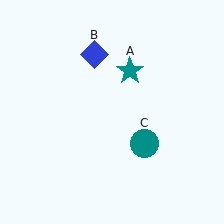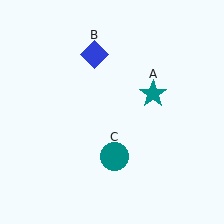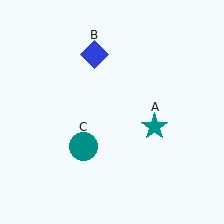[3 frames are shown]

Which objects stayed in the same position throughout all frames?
Blue diamond (object B) remained stationary.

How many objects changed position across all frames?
2 objects changed position: teal star (object A), teal circle (object C).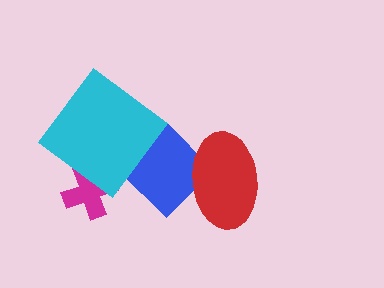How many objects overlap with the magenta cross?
1 object overlaps with the magenta cross.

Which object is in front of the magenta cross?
The cyan diamond is in front of the magenta cross.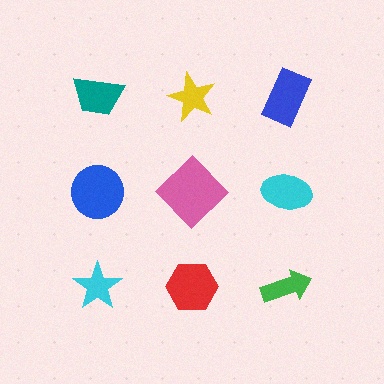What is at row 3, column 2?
A red hexagon.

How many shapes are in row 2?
3 shapes.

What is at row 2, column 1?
A blue circle.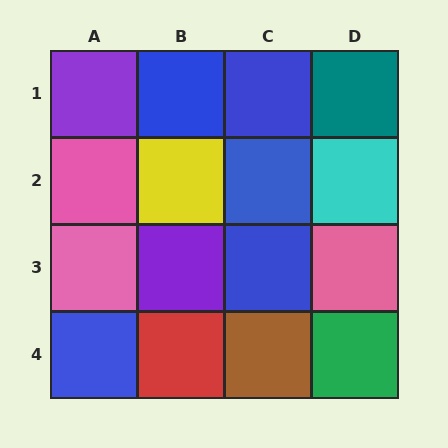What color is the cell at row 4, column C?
Brown.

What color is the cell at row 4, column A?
Blue.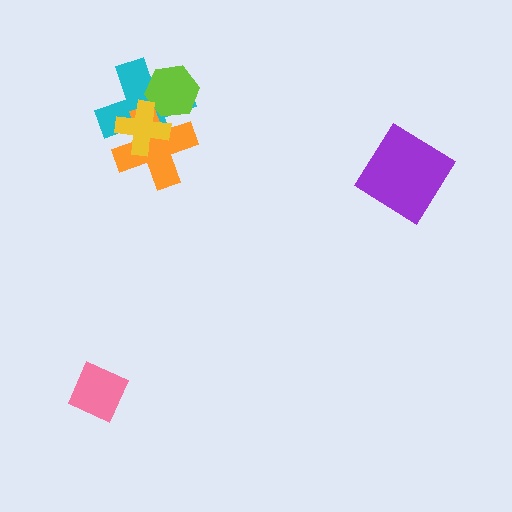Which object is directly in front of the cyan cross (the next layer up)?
The orange cross is directly in front of the cyan cross.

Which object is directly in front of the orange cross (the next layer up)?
The lime hexagon is directly in front of the orange cross.